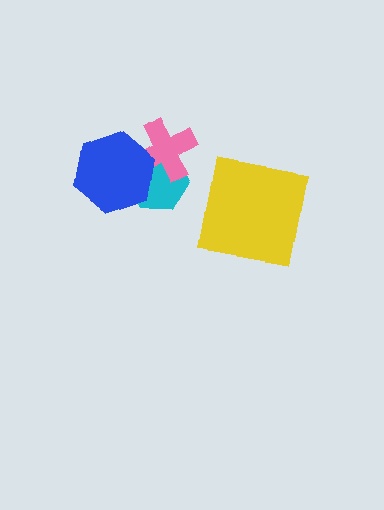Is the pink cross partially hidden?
Yes, it is partially covered by another shape.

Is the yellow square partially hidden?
No, no other shape covers it.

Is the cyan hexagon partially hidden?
Yes, it is partially covered by another shape.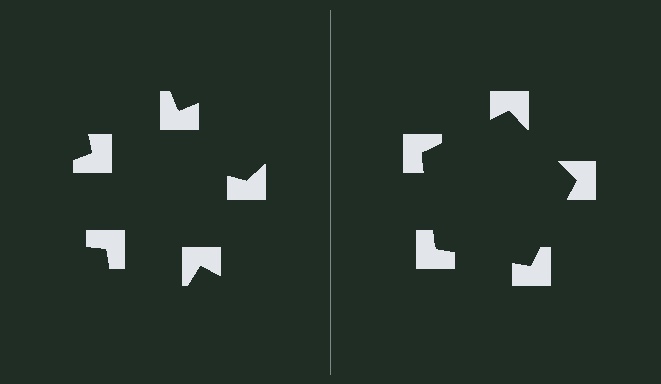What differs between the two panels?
The notched squares are positioned identically on both sides; only the wedge orientations differ. On the right they align to a pentagon; on the left they are misaligned.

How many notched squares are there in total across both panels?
10 — 5 on each side.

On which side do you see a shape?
An illusory pentagon appears on the right side. On the left side the wedge cuts are rotated, so no coherent shape forms.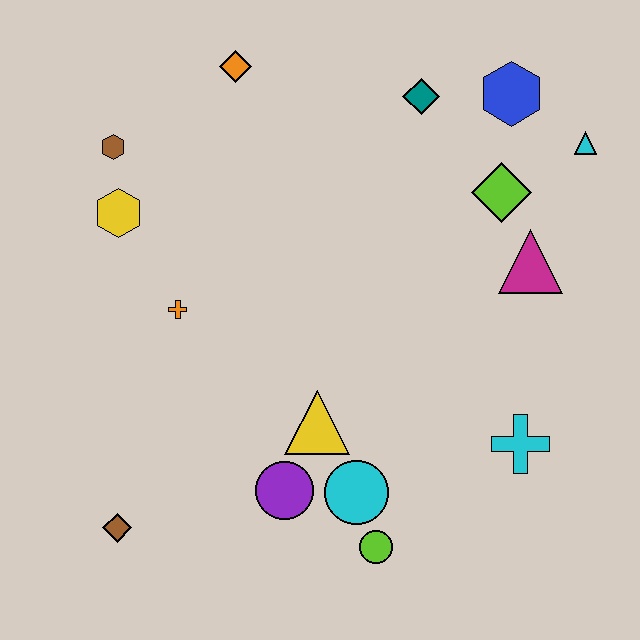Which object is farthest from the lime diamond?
The brown diamond is farthest from the lime diamond.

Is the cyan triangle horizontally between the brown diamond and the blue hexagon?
No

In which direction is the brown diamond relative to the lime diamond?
The brown diamond is to the left of the lime diamond.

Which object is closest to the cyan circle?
The lime circle is closest to the cyan circle.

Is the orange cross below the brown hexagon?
Yes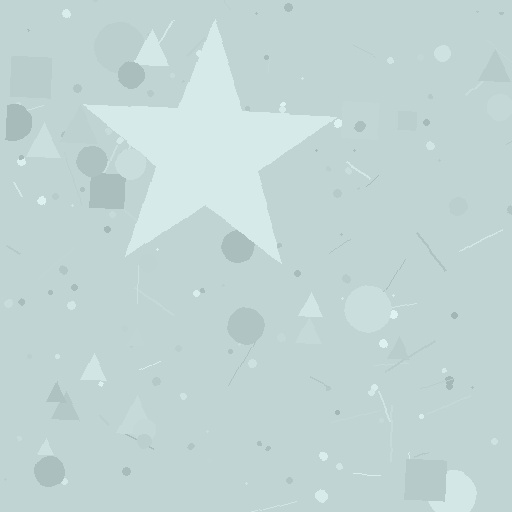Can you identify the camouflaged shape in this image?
The camouflaged shape is a star.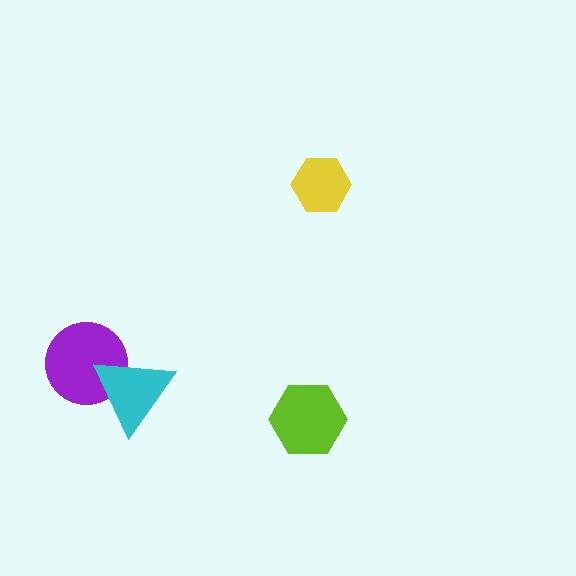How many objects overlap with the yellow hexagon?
0 objects overlap with the yellow hexagon.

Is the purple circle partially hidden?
Yes, it is partially covered by another shape.